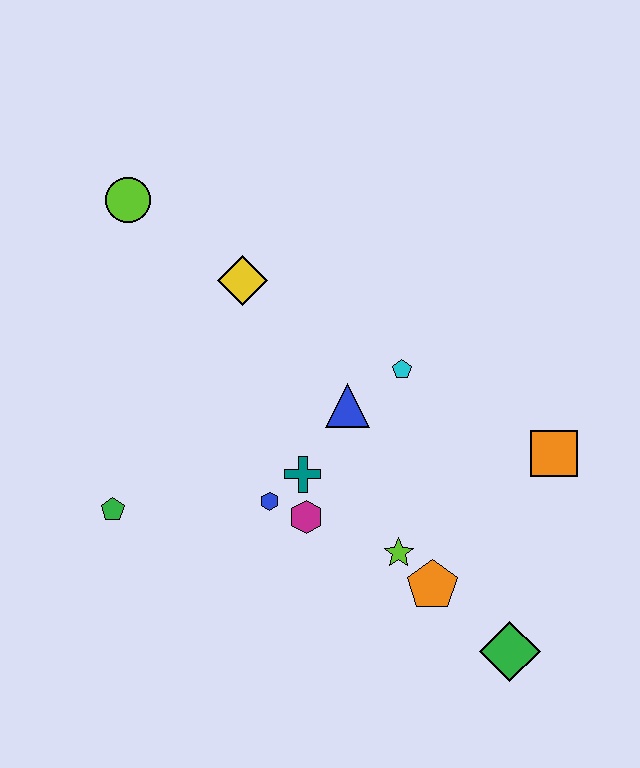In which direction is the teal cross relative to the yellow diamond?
The teal cross is below the yellow diamond.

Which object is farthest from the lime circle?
The green diamond is farthest from the lime circle.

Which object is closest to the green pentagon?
The blue hexagon is closest to the green pentagon.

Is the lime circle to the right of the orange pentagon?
No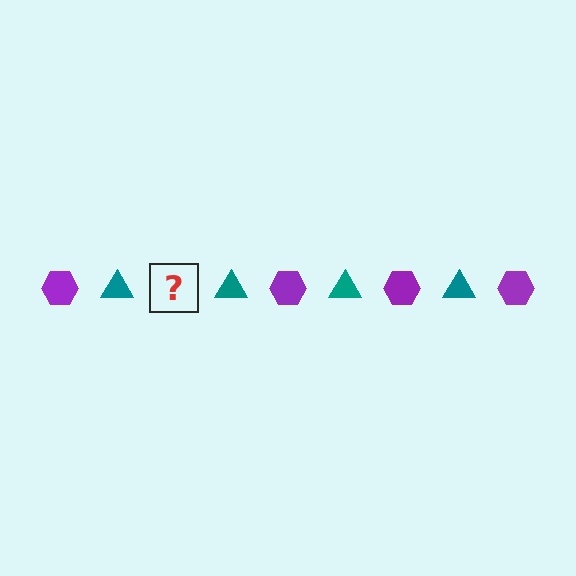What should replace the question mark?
The question mark should be replaced with a purple hexagon.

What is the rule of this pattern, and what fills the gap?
The rule is that the pattern alternates between purple hexagon and teal triangle. The gap should be filled with a purple hexagon.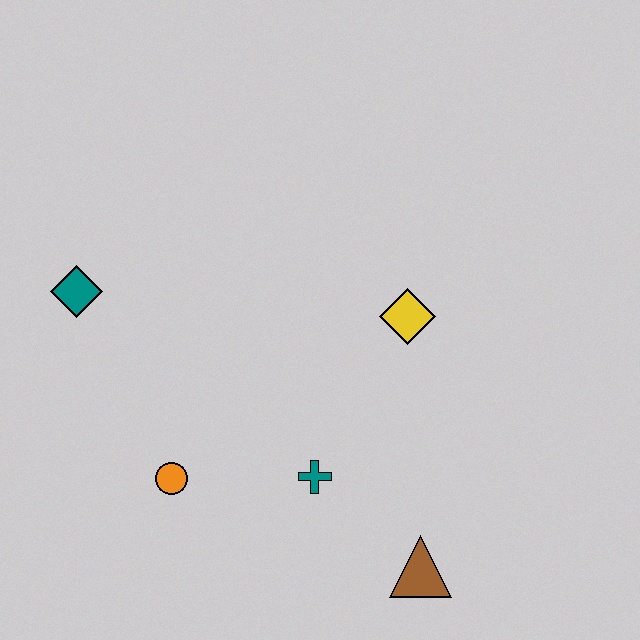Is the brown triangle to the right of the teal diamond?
Yes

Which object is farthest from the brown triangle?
The teal diamond is farthest from the brown triangle.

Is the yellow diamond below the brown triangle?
No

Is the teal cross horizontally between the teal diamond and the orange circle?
No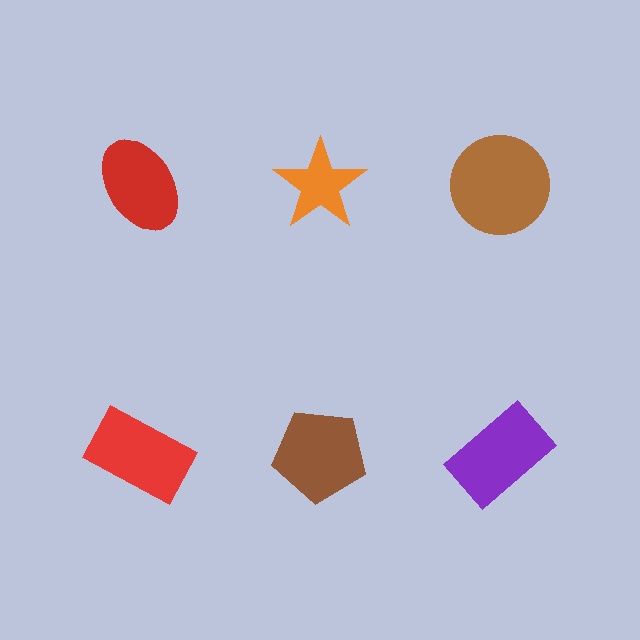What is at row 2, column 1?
A red rectangle.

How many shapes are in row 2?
3 shapes.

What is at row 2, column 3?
A purple rectangle.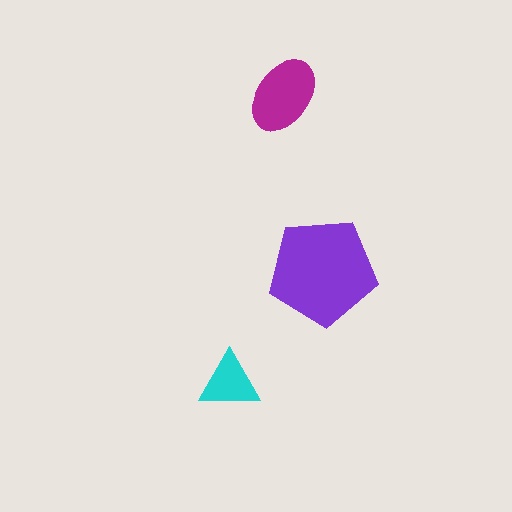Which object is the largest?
The purple pentagon.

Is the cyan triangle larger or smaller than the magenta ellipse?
Smaller.